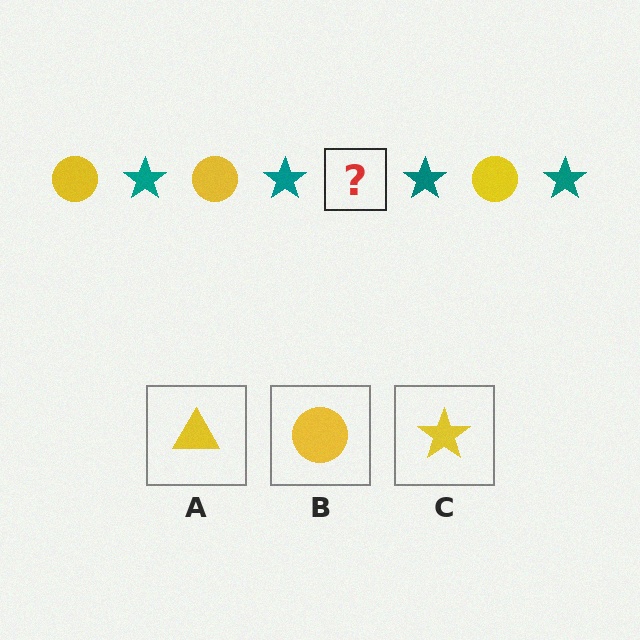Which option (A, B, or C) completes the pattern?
B.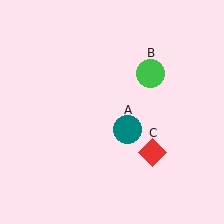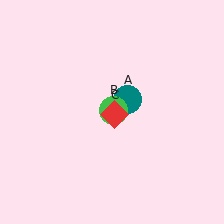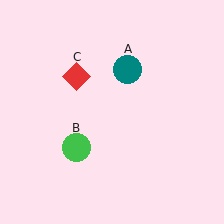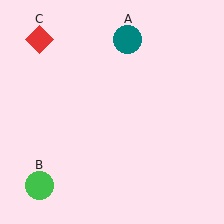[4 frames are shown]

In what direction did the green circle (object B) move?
The green circle (object B) moved down and to the left.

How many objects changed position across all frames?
3 objects changed position: teal circle (object A), green circle (object B), red diamond (object C).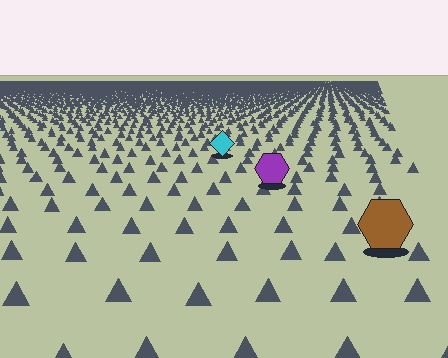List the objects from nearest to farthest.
From nearest to farthest: the brown hexagon, the purple hexagon, the cyan diamond.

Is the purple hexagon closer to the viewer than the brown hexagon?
No. The brown hexagon is closer — you can tell from the texture gradient: the ground texture is coarser near it.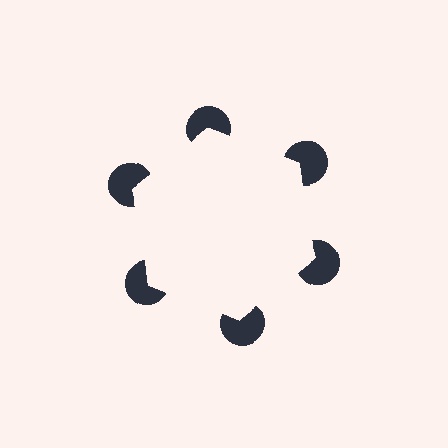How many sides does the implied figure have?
6 sides.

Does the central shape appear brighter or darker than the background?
It typically appears slightly brighter than the background, even though no actual brightness change is drawn.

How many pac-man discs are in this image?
There are 6 — one at each vertex of the illusory hexagon.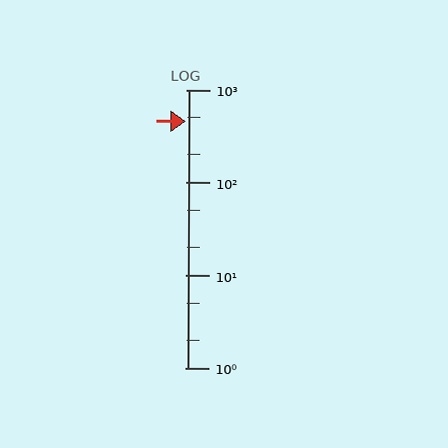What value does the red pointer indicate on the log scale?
The pointer indicates approximately 460.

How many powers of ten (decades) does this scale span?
The scale spans 3 decades, from 1 to 1000.